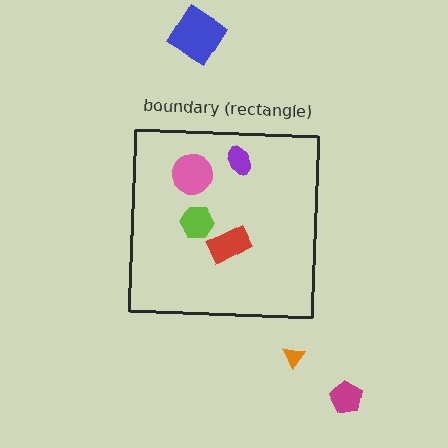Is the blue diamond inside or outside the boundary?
Outside.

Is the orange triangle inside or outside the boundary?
Outside.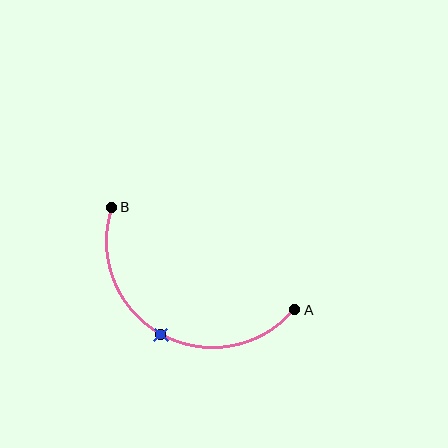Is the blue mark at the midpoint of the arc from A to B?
Yes. The blue mark lies on the arc at equal arc-length from both A and B — it is the arc midpoint.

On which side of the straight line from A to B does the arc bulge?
The arc bulges below the straight line connecting A and B.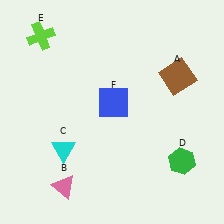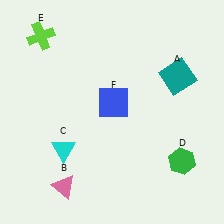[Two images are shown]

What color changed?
The square (A) changed from brown in Image 1 to teal in Image 2.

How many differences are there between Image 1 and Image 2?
There is 1 difference between the two images.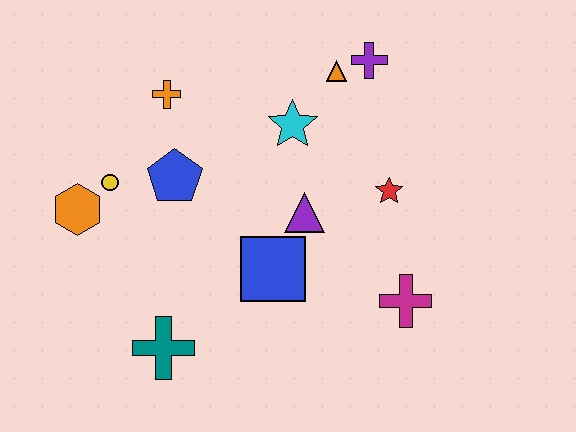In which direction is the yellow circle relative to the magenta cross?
The yellow circle is to the left of the magenta cross.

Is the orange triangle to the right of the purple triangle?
Yes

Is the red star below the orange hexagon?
No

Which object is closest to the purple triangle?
The blue square is closest to the purple triangle.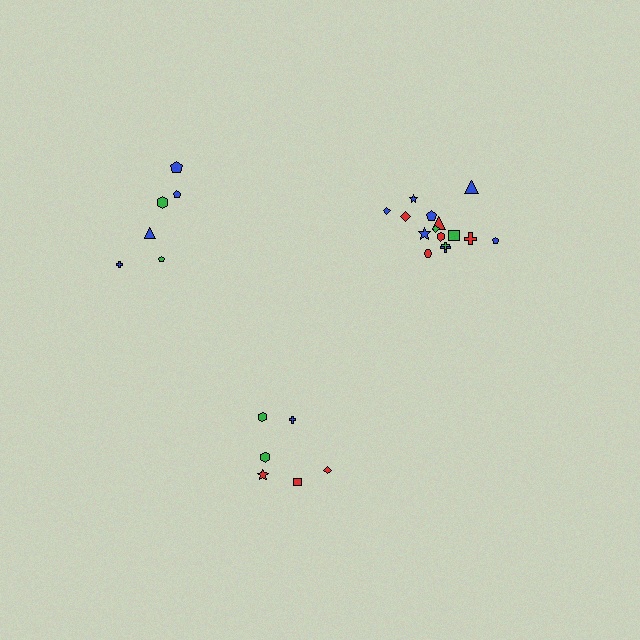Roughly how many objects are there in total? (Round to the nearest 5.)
Roughly 25 objects in total.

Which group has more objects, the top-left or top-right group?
The top-right group.